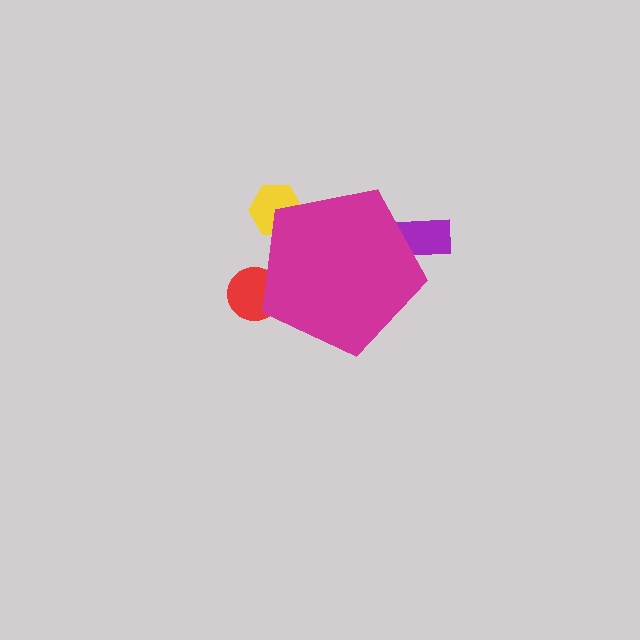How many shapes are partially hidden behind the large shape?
3 shapes are partially hidden.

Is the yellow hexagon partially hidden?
Yes, the yellow hexagon is partially hidden behind the magenta pentagon.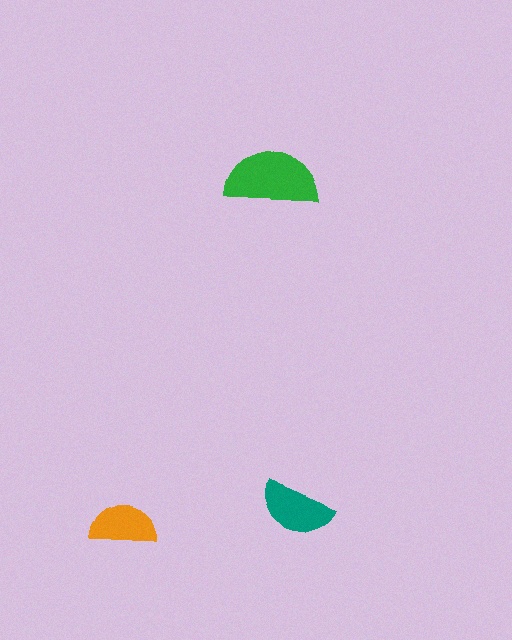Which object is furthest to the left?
The orange semicircle is leftmost.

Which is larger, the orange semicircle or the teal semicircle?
The teal one.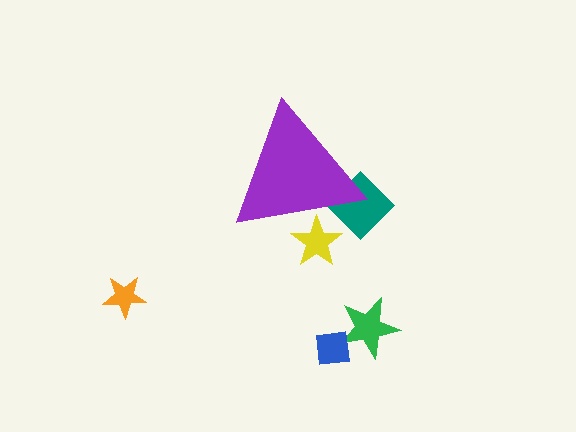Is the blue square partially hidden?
No, the blue square is fully visible.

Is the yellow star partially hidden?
Yes, the yellow star is partially hidden behind the purple triangle.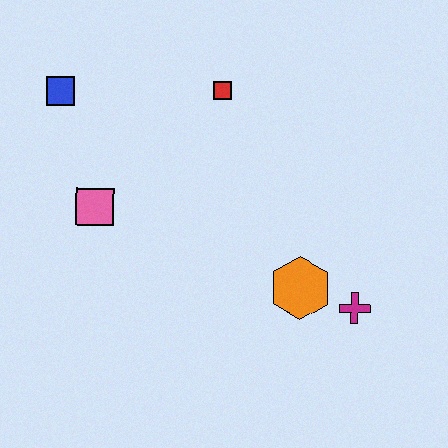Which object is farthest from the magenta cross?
The blue square is farthest from the magenta cross.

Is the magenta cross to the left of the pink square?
No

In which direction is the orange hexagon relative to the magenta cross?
The orange hexagon is to the left of the magenta cross.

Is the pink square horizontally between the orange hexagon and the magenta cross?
No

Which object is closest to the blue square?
The pink square is closest to the blue square.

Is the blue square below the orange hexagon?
No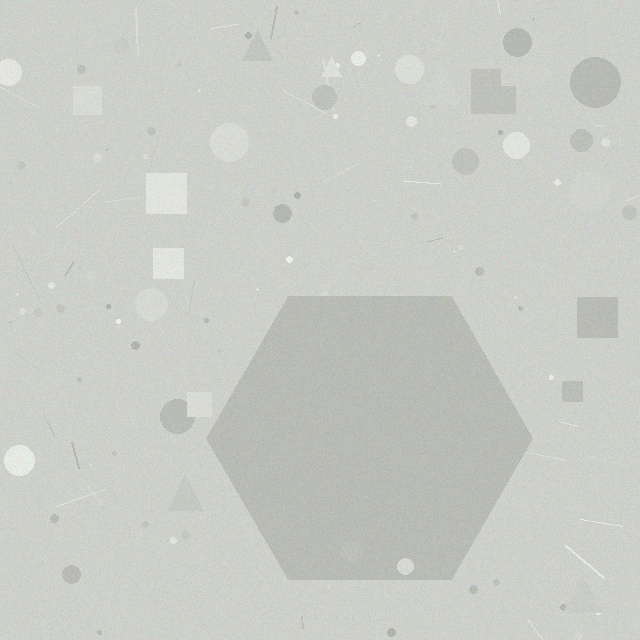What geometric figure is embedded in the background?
A hexagon is embedded in the background.